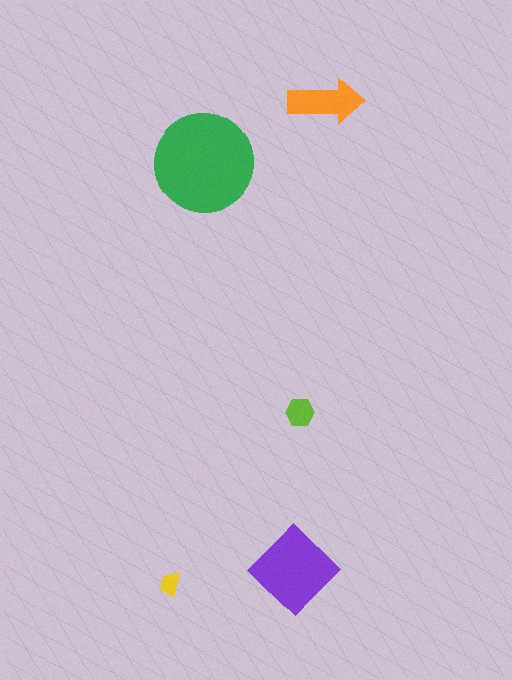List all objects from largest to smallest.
The green circle, the purple diamond, the orange arrow, the lime hexagon, the yellow trapezoid.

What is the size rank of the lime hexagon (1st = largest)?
4th.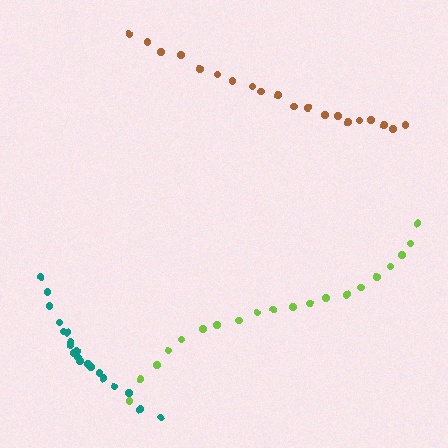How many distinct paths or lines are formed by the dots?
There are 3 distinct paths.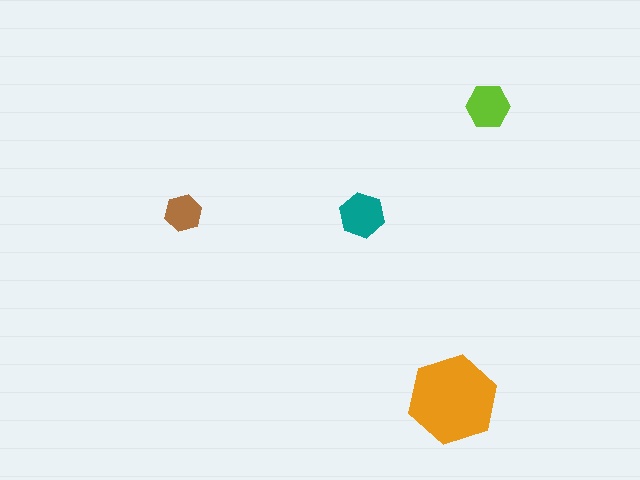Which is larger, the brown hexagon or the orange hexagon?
The orange one.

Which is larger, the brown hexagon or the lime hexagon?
The lime one.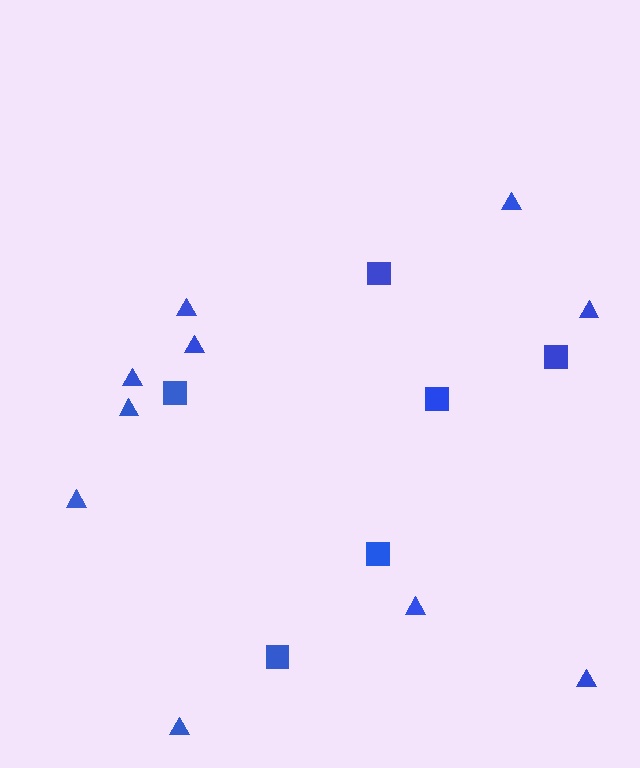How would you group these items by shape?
There are 2 groups: one group of squares (6) and one group of triangles (10).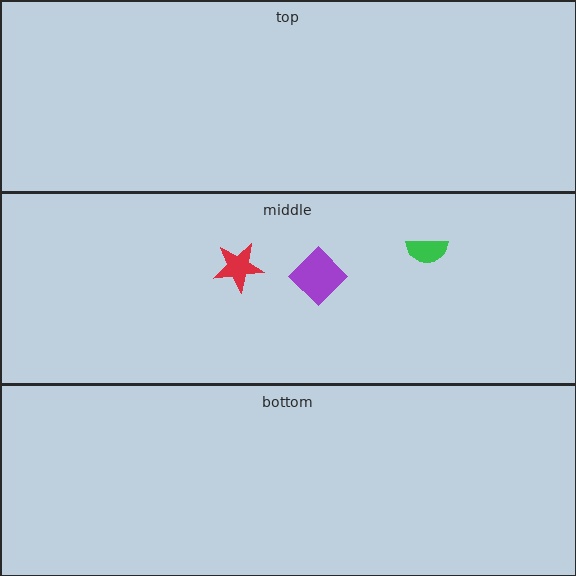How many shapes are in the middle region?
3.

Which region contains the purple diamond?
The middle region.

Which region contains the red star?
The middle region.